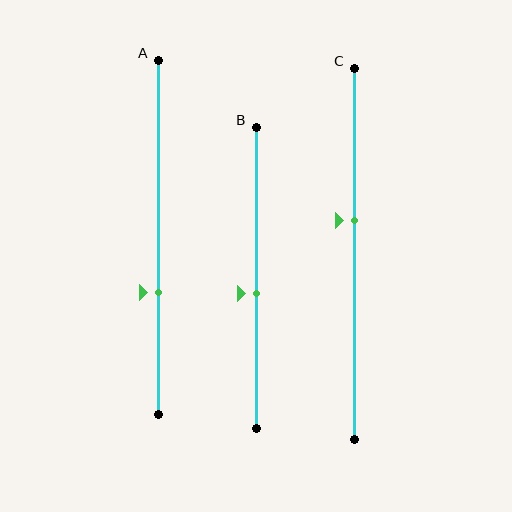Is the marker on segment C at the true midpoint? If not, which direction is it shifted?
No, the marker on segment C is shifted upward by about 9% of the segment length.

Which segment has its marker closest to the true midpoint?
Segment B has its marker closest to the true midpoint.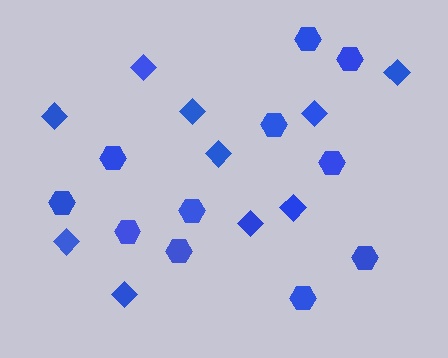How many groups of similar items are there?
There are 2 groups: one group of diamonds (10) and one group of hexagons (11).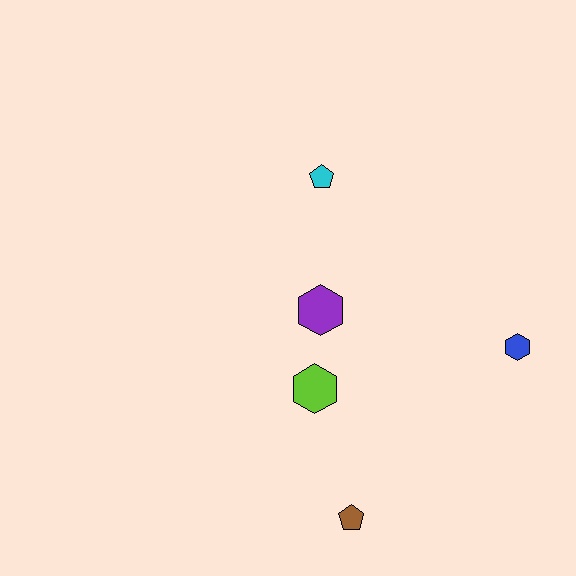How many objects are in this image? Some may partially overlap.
There are 5 objects.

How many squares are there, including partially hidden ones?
There are no squares.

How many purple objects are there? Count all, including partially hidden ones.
There is 1 purple object.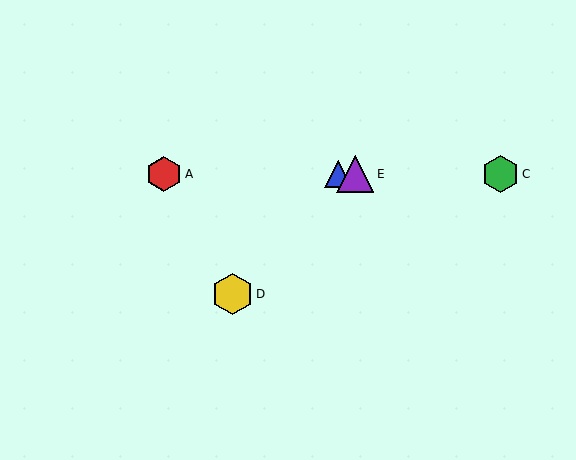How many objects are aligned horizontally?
4 objects (A, B, C, E) are aligned horizontally.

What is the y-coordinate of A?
Object A is at y≈174.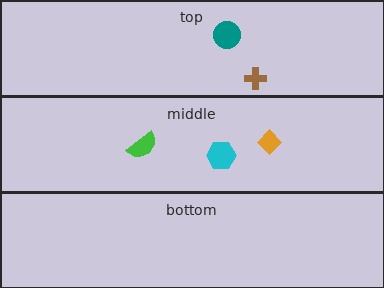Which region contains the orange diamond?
The middle region.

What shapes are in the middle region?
The cyan hexagon, the green semicircle, the orange diamond.